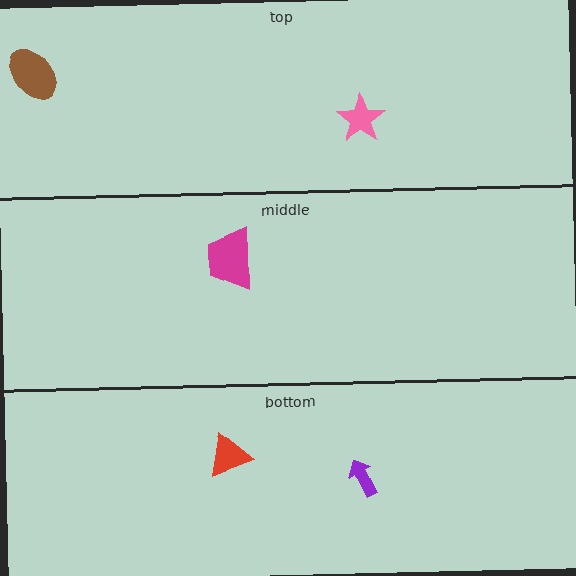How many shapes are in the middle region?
1.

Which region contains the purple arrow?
The bottom region.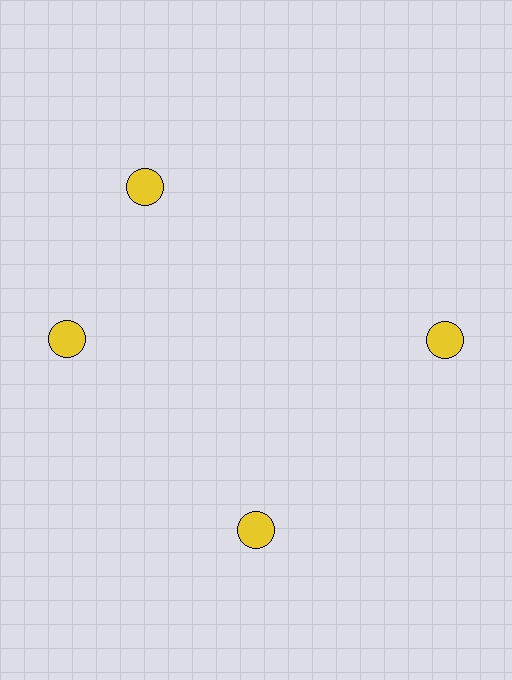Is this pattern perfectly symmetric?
No. The 4 yellow circles are arranged in a ring, but one element near the 12 o'clock position is rotated out of alignment along the ring, breaking the 4-fold rotational symmetry.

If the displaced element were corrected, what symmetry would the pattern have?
It would have 4-fold rotational symmetry — the pattern would map onto itself every 90 degrees.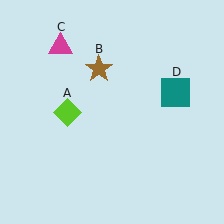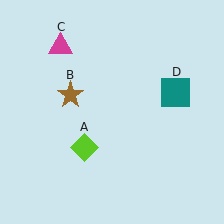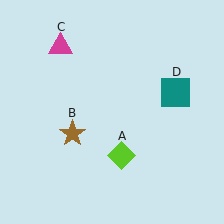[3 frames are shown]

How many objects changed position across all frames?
2 objects changed position: lime diamond (object A), brown star (object B).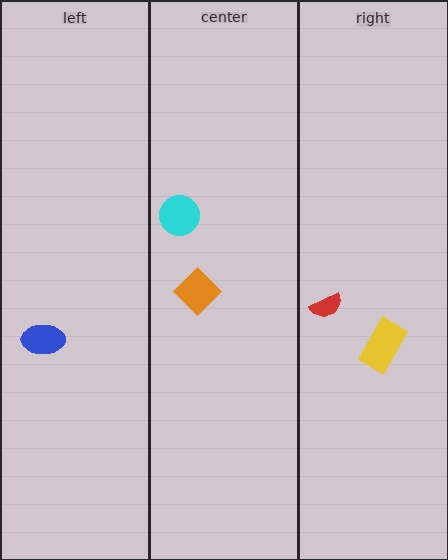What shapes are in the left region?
The blue ellipse.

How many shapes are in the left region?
1.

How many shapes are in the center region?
2.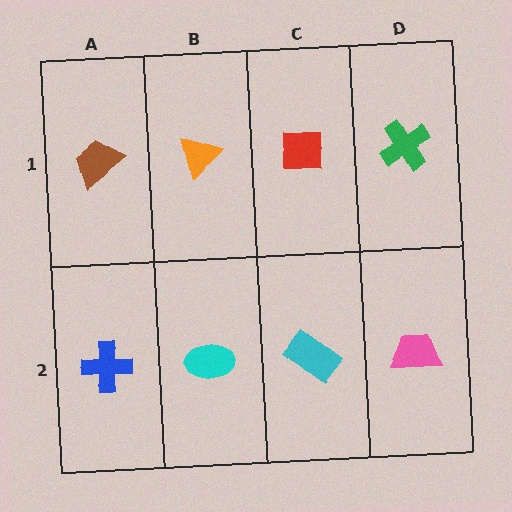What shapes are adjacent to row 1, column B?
A cyan ellipse (row 2, column B), a brown trapezoid (row 1, column A), a red square (row 1, column C).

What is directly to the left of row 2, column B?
A blue cross.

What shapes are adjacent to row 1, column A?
A blue cross (row 2, column A), an orange triangle (row 1, column B).